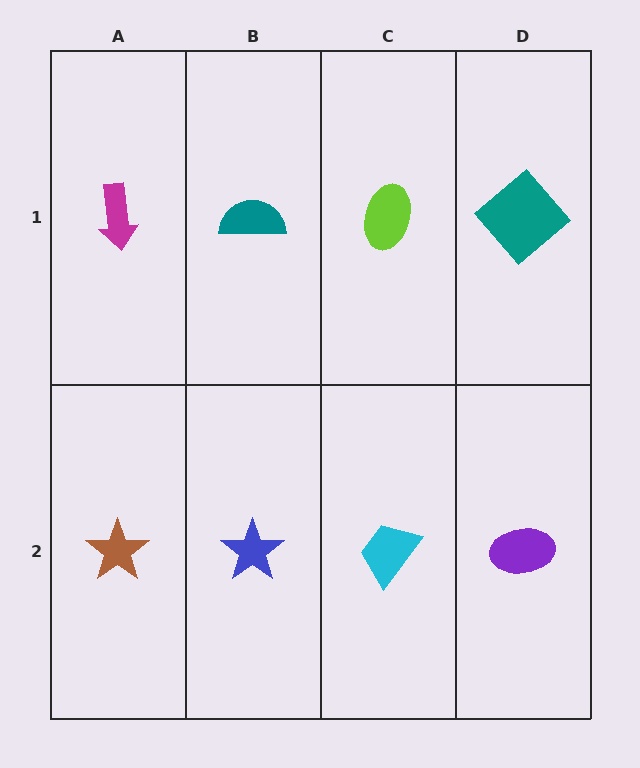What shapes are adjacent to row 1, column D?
A purple ellipse (row 2, column D), a lime ellipse (row 1, column C).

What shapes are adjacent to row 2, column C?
A lime ellipse (row 1, column C), a blue star (row 2, column B), a purple ellipse (row 2, column D).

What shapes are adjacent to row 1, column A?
A brown star (row 2, column A), a teal semicircle (row 1, column B).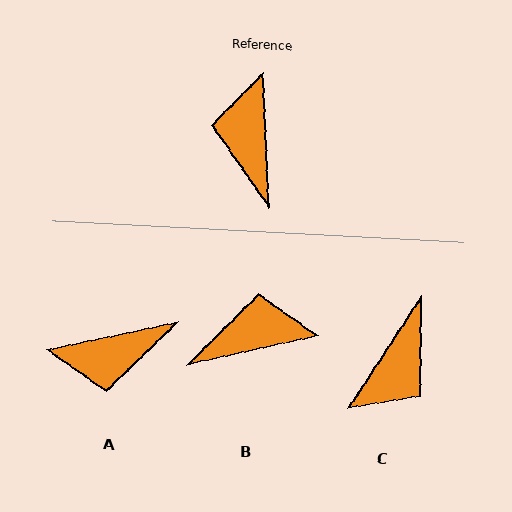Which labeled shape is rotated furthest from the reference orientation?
C, about 144 degrees away.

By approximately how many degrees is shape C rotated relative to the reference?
Approximately 144 degrees counter-clockwise.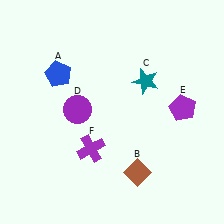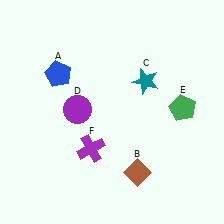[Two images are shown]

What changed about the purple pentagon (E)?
In Image 1, E is purple. In Image 2, it changed to green.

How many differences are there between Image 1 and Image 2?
There is 1 difference between the two images.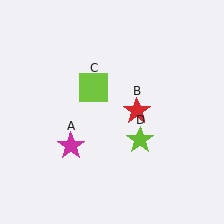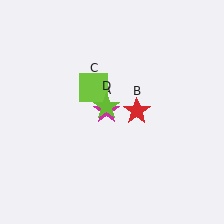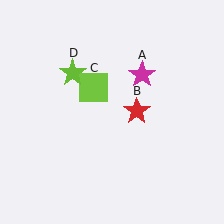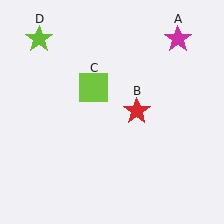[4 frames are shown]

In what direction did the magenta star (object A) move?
The magenta star (object A) moved up and to the right.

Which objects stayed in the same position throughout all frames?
Red star (object B) and lime square (object C) remained stationary.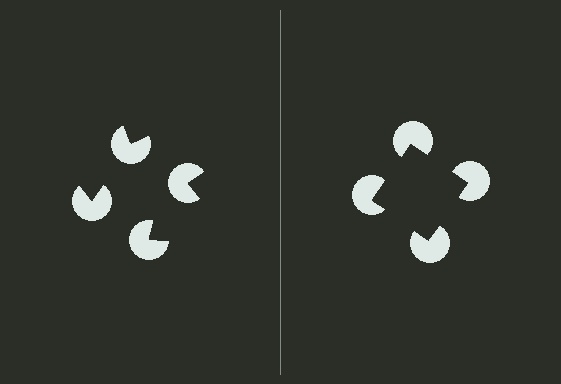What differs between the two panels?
The pac-man discs are positioned identically on both sides; only the wedge orientations differ. On the right they align to a square; on the left they are misaligned.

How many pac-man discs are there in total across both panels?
8 — 4 on each side.